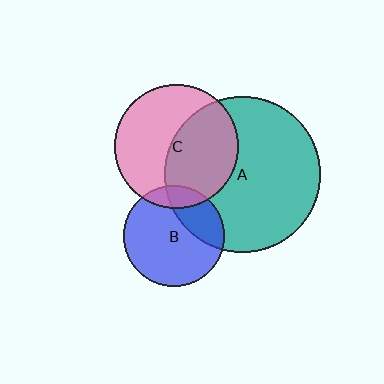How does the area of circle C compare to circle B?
Approximately 1.5 times.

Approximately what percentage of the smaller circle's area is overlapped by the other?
Approximately 15%.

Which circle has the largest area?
Circle A (teal).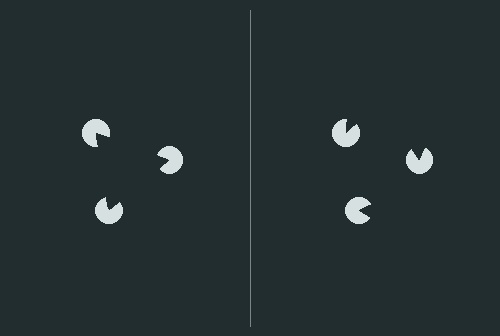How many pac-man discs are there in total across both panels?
6 — 3 on each side.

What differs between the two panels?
The pac-man discs are positioned identically on both sides; only the wedge orientations differ. On the left they align to a triangle; on the right they are misaligned.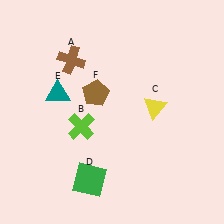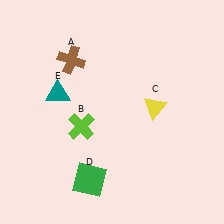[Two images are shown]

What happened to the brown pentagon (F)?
The brown pentagon (F) was removed in Image 2. It was in the top-left area of Image 1.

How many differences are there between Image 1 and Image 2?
There is 1 difference between the two images.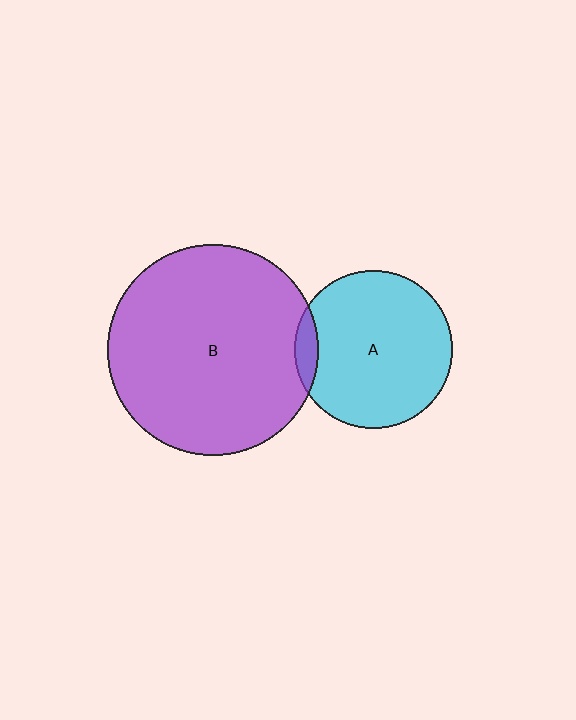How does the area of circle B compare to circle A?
Approximately 1.8 times.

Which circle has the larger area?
Circle B (purple).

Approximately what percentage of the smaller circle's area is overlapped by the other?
Approximately 5%.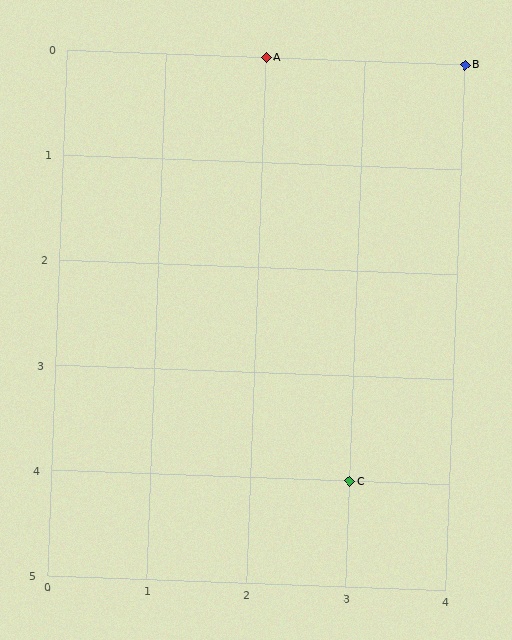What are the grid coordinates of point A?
Point A is at grid coordinates (2, 0).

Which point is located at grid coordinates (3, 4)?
Point C is at (3, 4).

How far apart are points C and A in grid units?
Points C and A are 1 column and 4 rows apart (about 4.1 grid units diagonally).